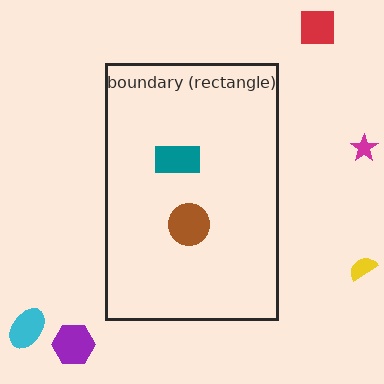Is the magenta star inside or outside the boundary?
Outside.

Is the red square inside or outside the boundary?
Outside.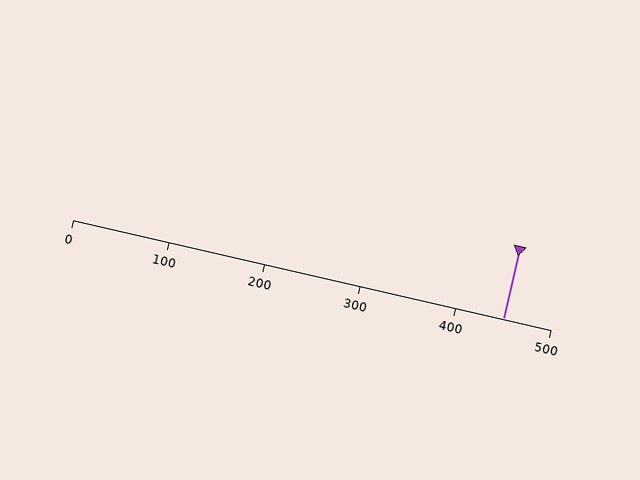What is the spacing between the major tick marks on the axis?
The major ticks are spaced 100 apart.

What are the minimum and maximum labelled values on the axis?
The axis runs from 0 to 500.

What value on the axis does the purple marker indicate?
The marker indicates approximately 450.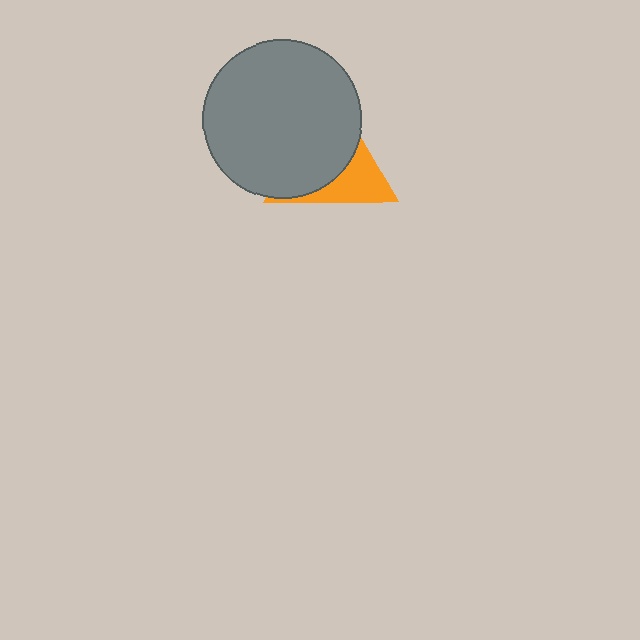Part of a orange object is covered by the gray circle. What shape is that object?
It is a triangle.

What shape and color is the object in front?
The object in front is a gray circle.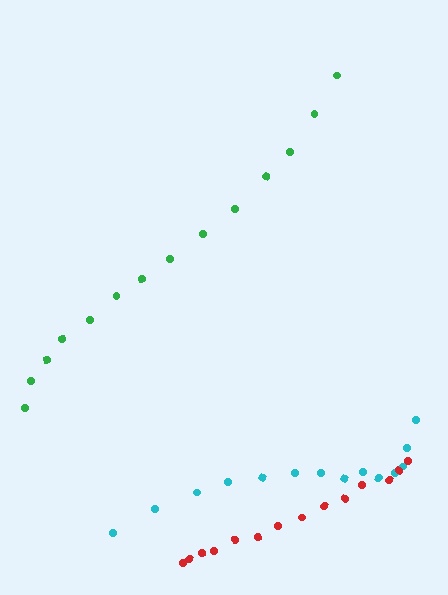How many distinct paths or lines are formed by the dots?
There are 3 distinct paths.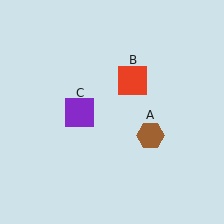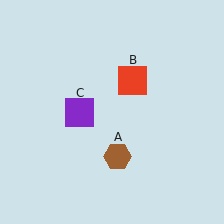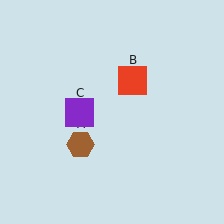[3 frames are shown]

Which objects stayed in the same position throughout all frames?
Red square (object B) and purple square (object C) remained stationary.